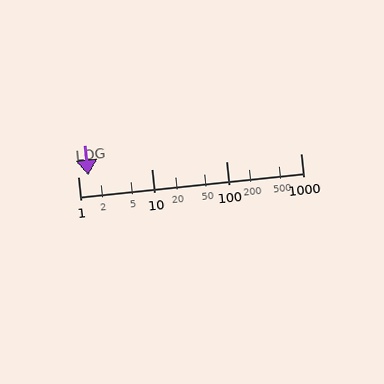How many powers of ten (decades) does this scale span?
The scale spans 3 decades, from 1 to 1000.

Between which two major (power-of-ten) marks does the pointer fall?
The pointer is between 1 and 10.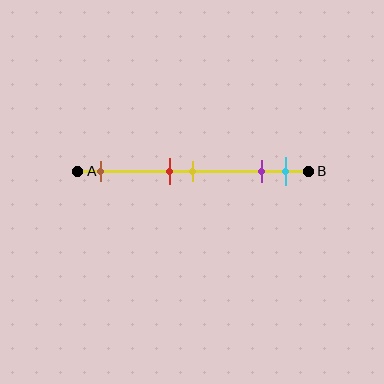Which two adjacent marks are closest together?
The red and yellow marks are the closest adjacent pair.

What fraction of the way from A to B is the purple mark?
The purple mark is approximately 80% (0.8) of the way from A to B.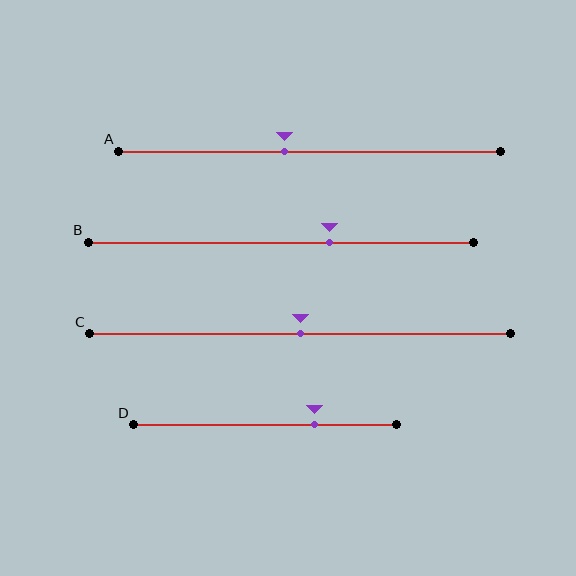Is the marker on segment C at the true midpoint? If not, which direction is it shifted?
Yes, the marker on segment C is at the true midpoint.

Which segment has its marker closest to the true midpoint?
Segment C has its marker closest to the true midpoint.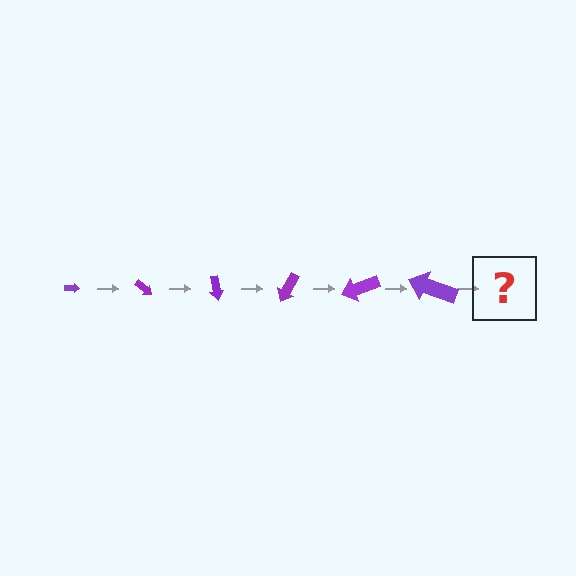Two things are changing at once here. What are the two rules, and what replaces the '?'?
The two rules are that the arrow grows larger each step and it rotates 40 degrees each step. The '?' should be an arrow, larger than the previous one and rotated 240 degrees from the start.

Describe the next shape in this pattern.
It should be an arrow, larger than the previous one and rotated 240 degrees from the start.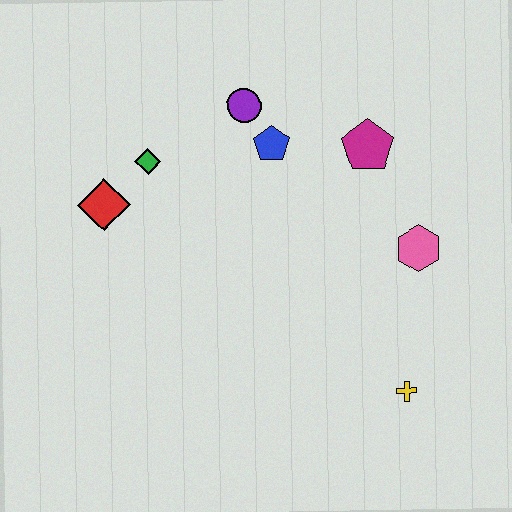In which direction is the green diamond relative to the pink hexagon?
The green diamond is to the left of the pink hexagon.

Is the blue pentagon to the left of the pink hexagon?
Yes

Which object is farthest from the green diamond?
The yellow cross is farthest from the green diamond.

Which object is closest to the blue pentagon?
The purple circle is closest to the blue pentagon.